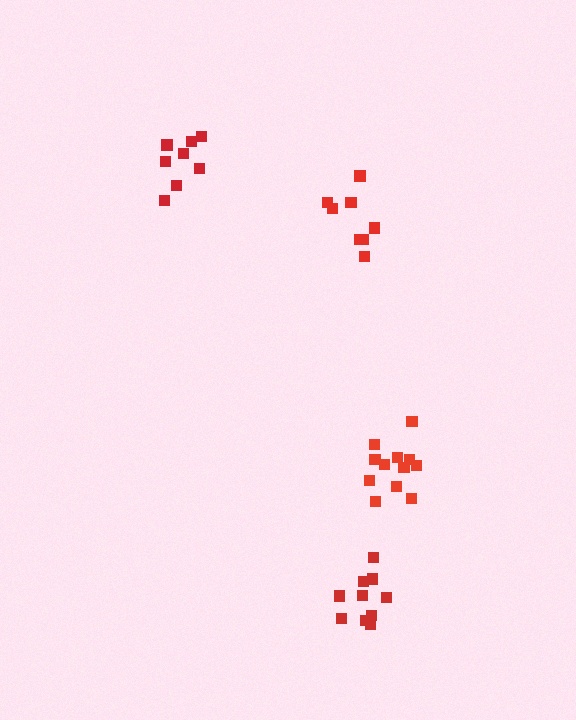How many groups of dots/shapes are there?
There are 4 groups.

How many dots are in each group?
Group 1: 11 dots, Group 2: 8 dots, Group 3: 8 dots, Group 4: 12 dots (39 total).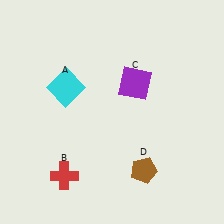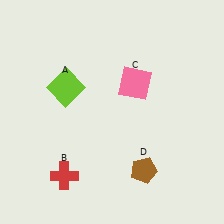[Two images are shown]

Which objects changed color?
A changed from cyan to lime. C changed from purple to pink.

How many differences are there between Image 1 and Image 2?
There are 2 differences between the two images.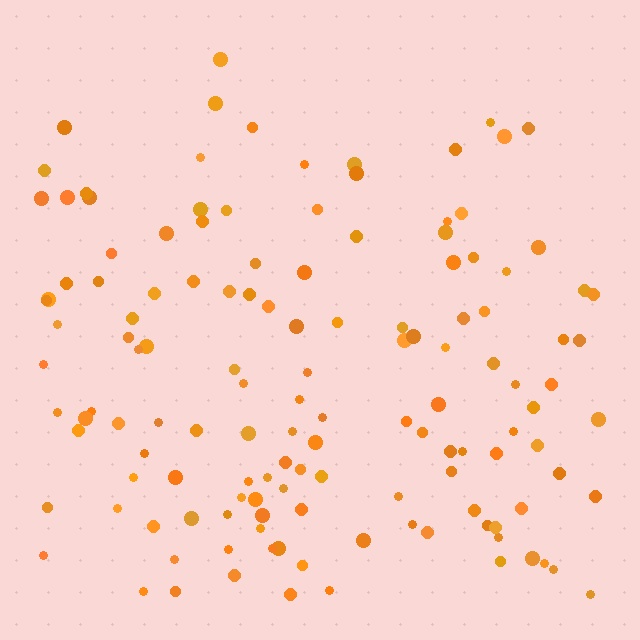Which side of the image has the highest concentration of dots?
The bottom.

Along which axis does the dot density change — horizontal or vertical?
Vertical.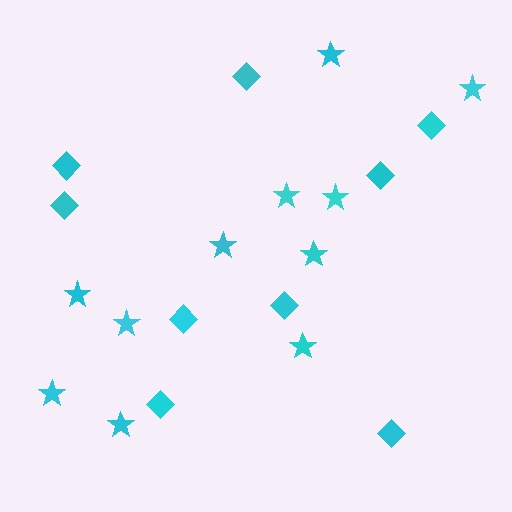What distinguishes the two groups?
There are 2 groups: one group of stars (11) and one group of diamonds (9).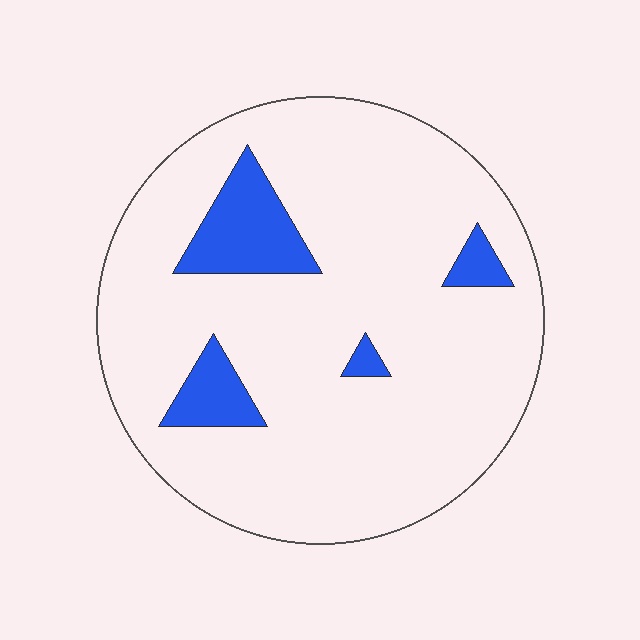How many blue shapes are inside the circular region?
4.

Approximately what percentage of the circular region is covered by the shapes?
Approximately 10%.